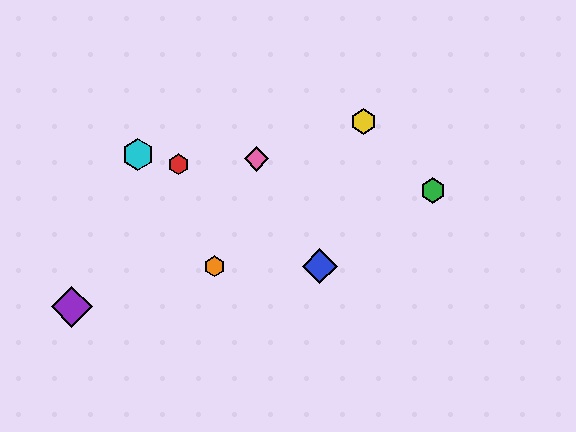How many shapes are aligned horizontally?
2 shapes (the blue diamond, the orange hexagon) are aligned horizontally.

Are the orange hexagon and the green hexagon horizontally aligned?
No, the orange hexagon is at y≈266 and the green hexagon is at y≈190.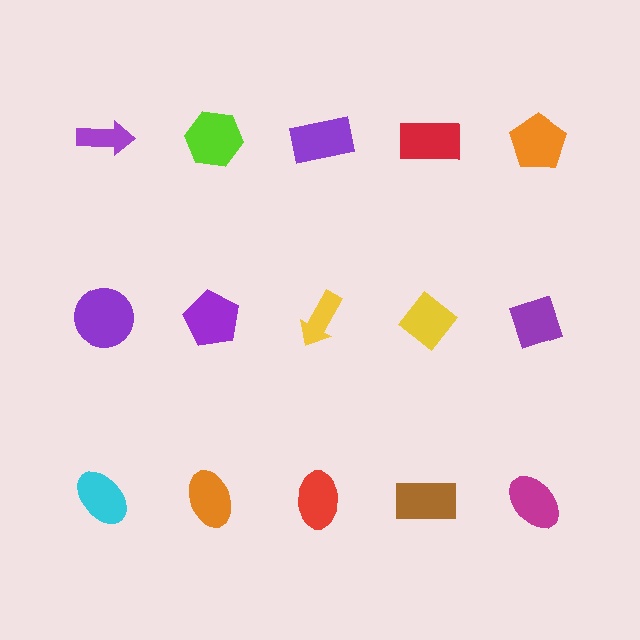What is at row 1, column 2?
A lime hexagon.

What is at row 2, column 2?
A purple pentagon.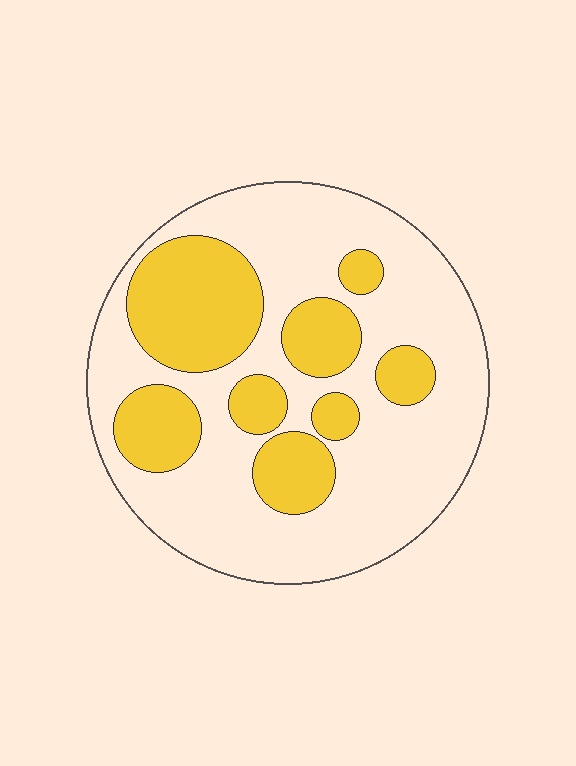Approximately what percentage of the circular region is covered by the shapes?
Approximately 30%.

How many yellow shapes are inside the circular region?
8.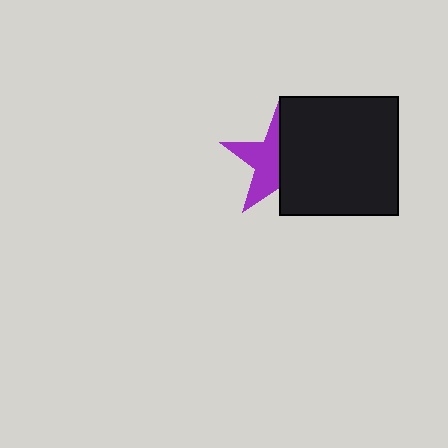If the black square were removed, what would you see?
You would see the complete purple star.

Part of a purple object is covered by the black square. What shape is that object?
It is a star.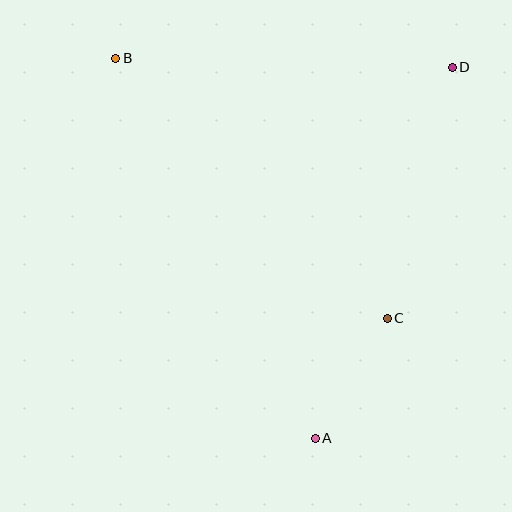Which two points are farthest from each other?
Points A and B are farthest from each other.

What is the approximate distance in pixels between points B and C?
The distance between B and C is approximately 376 pixels.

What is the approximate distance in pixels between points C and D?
The distance between C and D is approximately 259 pixels.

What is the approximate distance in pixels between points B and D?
The distance between B and D is approximately 336 pixels.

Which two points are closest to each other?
Points A and C are closest to each other.